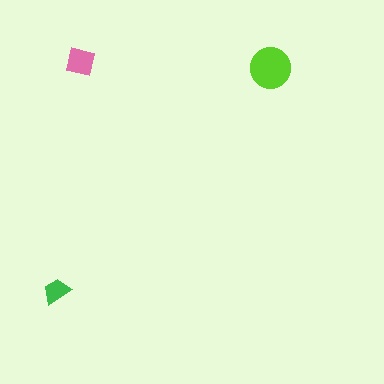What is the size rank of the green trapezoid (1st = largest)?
3rd.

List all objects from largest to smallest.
The lime circle, the pink square, the green trapezoid.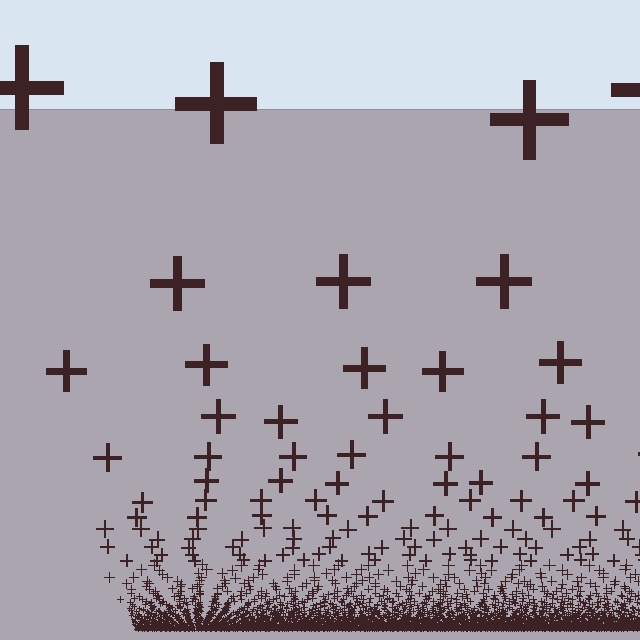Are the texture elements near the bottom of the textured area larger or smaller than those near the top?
Smaller. The gradient is inverted — elements near the bottom are smaller and denser.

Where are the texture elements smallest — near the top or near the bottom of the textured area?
Near the bottom.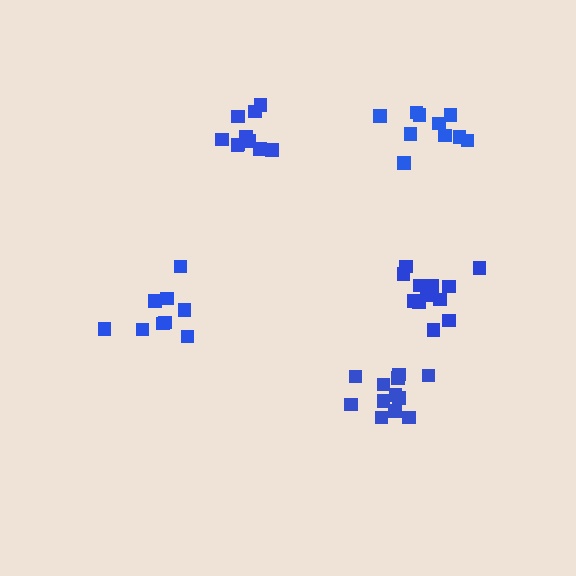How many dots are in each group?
Group 1: 10 dots, Group 2: 12 dots, Group 3: 9 dots, Group 4: 10 dots, Group 5: 12 dots (53 total).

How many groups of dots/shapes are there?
There are 5 groups.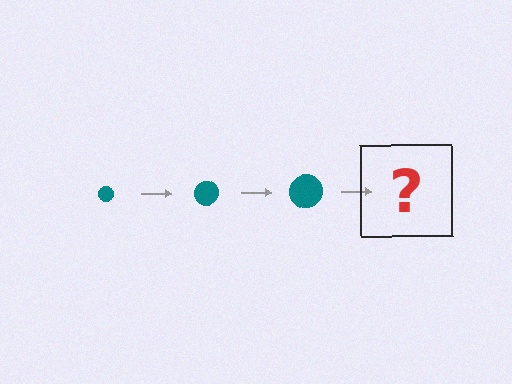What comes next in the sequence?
The next element should be a teal circle, larger than the previous one.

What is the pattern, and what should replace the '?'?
The pattern is that the circle gets progressively larger each step. The '?' should be a teal circle, larger than the previous one.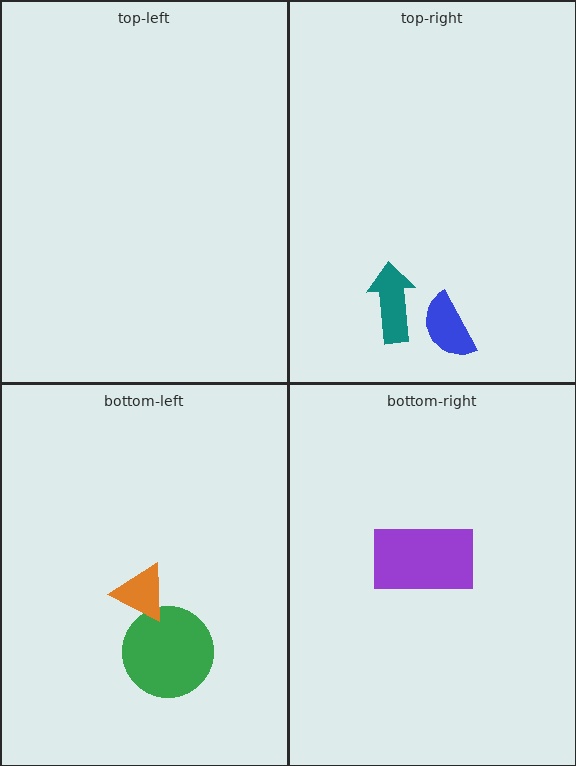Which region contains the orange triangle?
The bottom-left region.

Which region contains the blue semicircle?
The top-right region.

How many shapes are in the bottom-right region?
1.